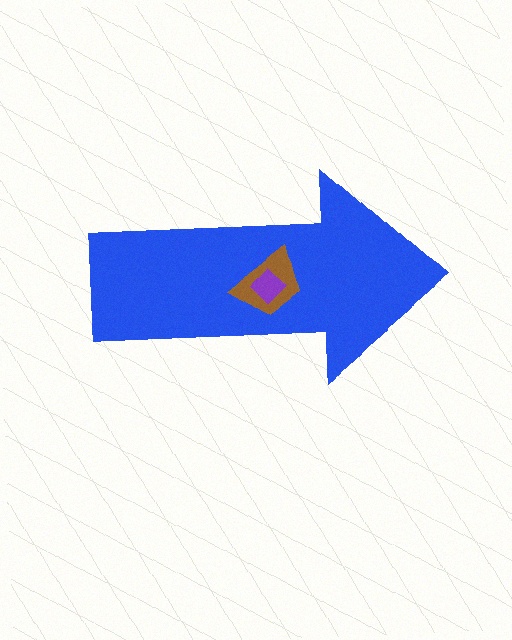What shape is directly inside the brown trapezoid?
The purple diamond.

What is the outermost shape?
The blue arrow.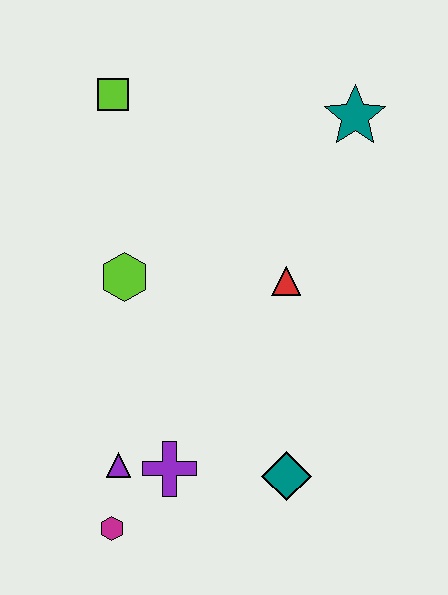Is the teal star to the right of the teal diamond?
Yes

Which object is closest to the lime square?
The lime hexagon is closest to the lime square.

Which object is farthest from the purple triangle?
The teal star is farthest from the purple triangle.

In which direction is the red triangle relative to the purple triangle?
The red triangle is above the purple triangle.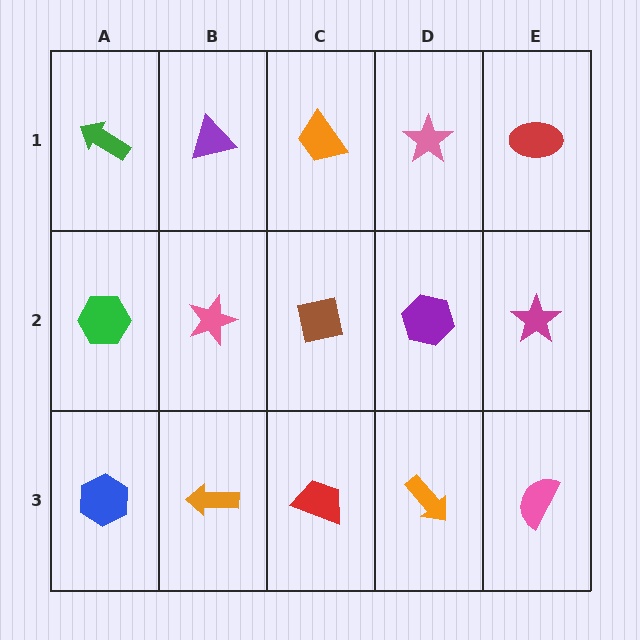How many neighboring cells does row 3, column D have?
3.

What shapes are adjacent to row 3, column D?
A purple hexagon (row 2, column D), a red trapezoid (row 3, column C), a pink semicircle (row 3, column E).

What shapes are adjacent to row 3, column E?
A magenta star (row 2, column E), an orange arrow (row 3, column D).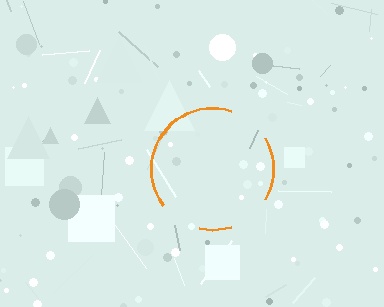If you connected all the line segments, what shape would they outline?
They would outline a circle.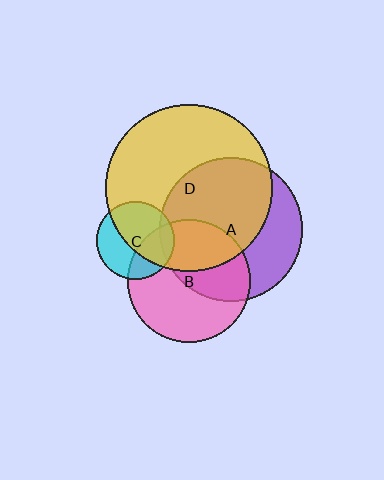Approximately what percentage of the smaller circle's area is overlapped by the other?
Approximately 10%.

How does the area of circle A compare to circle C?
Approximately 3.4 times.